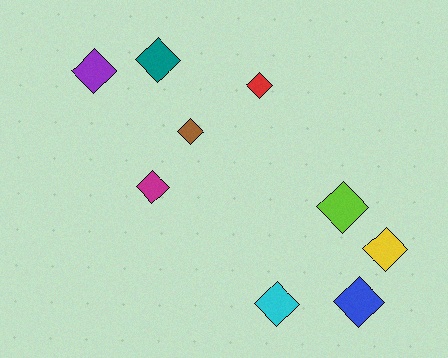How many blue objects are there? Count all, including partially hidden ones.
There is 1 blue object.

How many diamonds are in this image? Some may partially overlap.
There are 9 diamonds.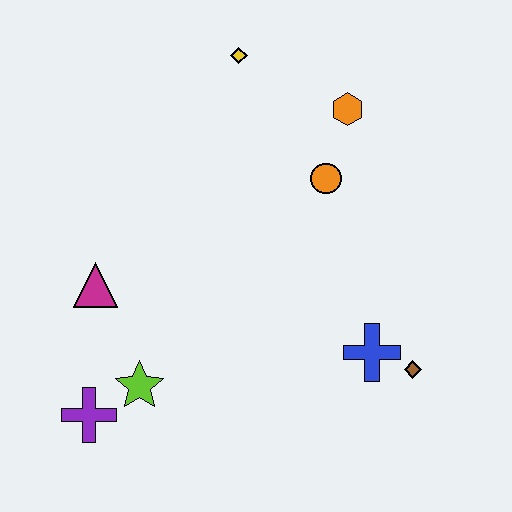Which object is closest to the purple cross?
The lime star is closest to the purple cross.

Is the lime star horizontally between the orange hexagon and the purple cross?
Yes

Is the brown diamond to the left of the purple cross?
No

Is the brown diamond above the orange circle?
No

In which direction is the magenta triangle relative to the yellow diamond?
The magenta triangle is below the yellow diamond.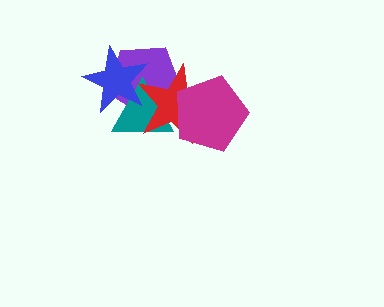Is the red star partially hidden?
Yes, it is partially covered by another shape.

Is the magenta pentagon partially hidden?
No, no other shape covers it.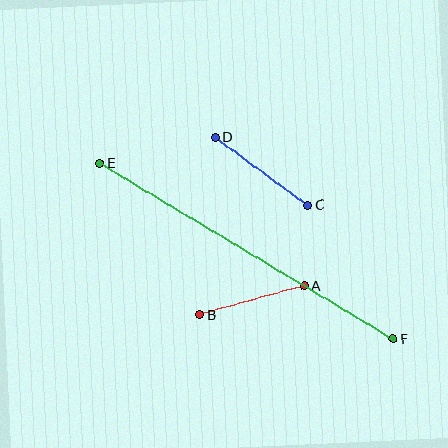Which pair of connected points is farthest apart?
Points E and F are farthest apart.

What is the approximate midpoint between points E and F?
The midpoint is at approximately (247, 251) pixels.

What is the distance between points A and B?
The distance is approximately 108 pixels.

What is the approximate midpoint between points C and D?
The midpoint is at approximately (262, 172) pixels.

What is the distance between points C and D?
The distance is approximately 115 pixels.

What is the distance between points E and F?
The distance is approximately 342 pixels.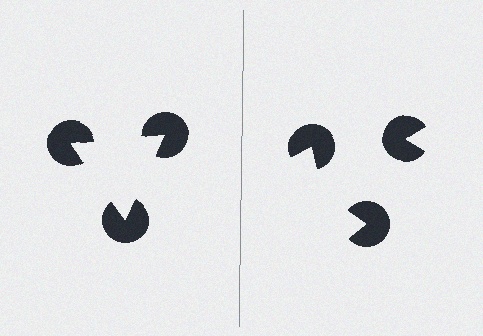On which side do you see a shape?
An illusory triangle appears on the left side. On the right side the wedge cuts are rotated, so no coherent shape forms.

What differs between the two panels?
The pac-man discs are positioned identically on both sides; only the wedge orientations differ. On the left they align to a triangle; on the right they are misaligned.